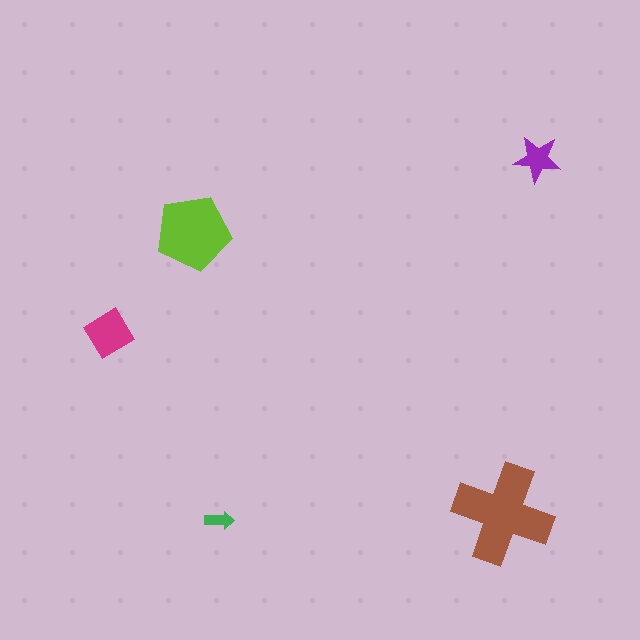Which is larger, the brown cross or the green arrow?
The brown cross.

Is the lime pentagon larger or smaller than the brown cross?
Smaller.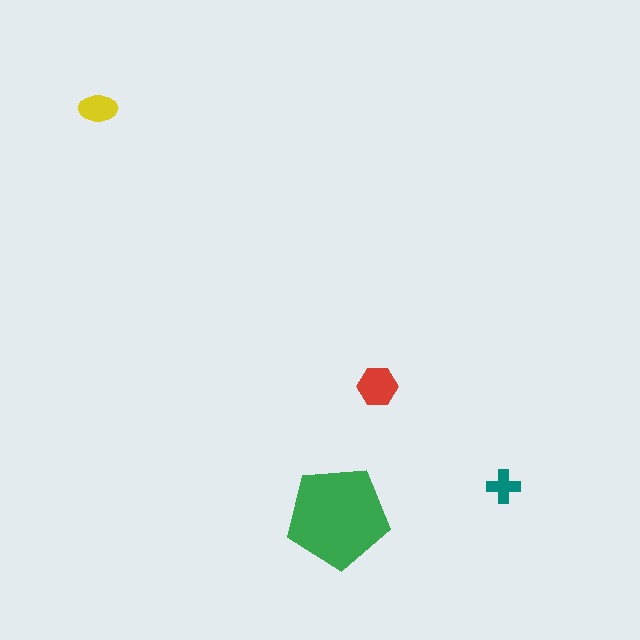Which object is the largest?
The green pentagon.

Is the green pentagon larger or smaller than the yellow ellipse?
Larger.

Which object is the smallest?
The teal cross.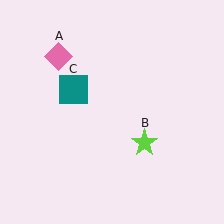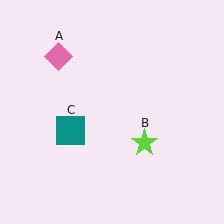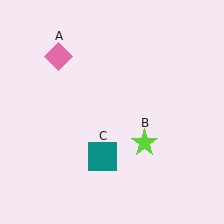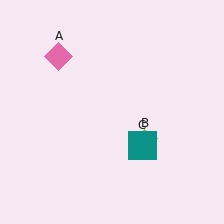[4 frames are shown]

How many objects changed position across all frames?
1 object changed position: teal square (object C).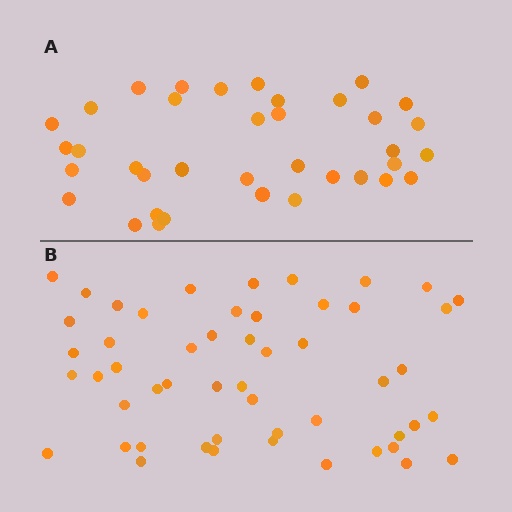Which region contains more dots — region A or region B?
Region B (the bottom region) has more dots.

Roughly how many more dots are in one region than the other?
Region B has approximately 15 more dots than region A.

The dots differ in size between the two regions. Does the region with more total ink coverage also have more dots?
No. Region A has more total ink coverage because its dots are larger, but region B actually contains more individual dots. Total area can be misleading — the number of items is what matters here.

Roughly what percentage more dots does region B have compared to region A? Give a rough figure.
About 40% more.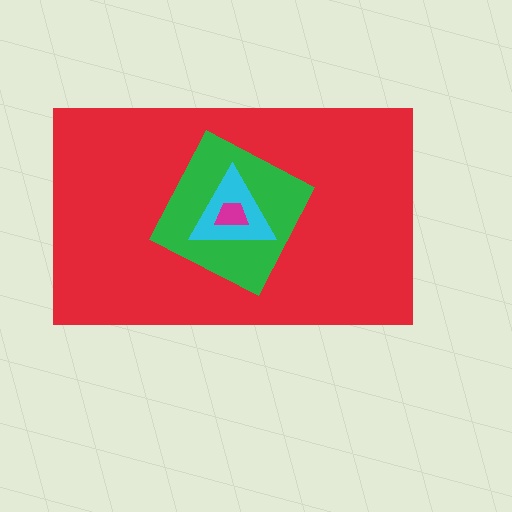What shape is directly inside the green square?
The cyan triangle.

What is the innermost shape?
The magenta trapezoid.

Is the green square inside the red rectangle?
Yes.